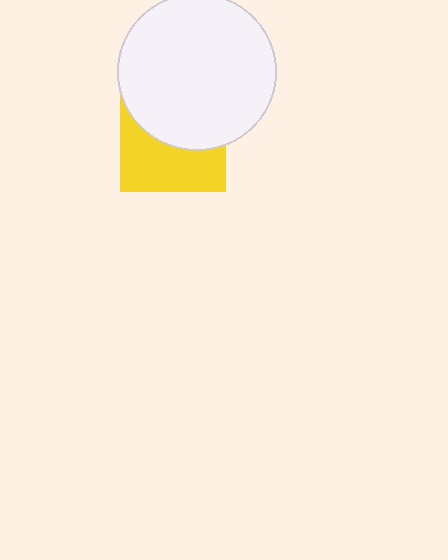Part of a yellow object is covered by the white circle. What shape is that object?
It is a square.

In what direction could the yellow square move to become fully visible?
The yellow square could move down. That would shift it out from behind the white circle entirely.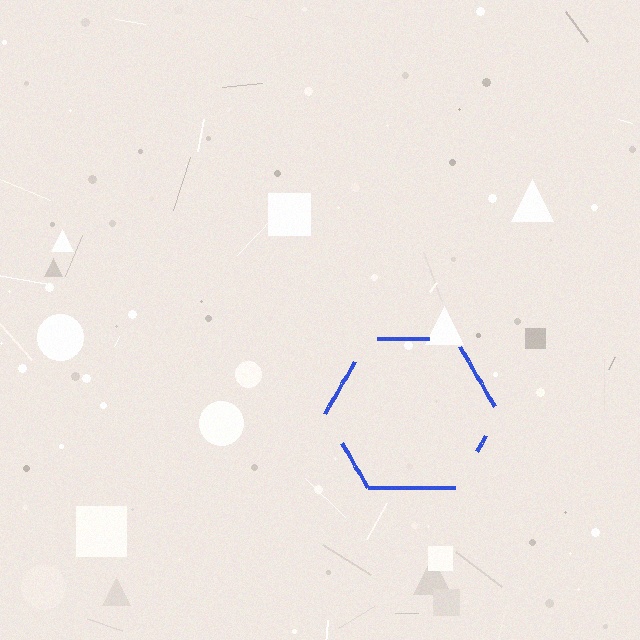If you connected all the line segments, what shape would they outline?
They would outline a hexagon.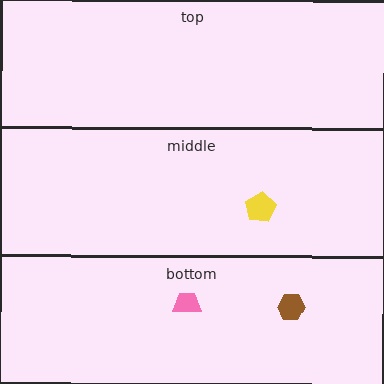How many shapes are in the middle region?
1.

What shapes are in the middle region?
The yellow pentagon.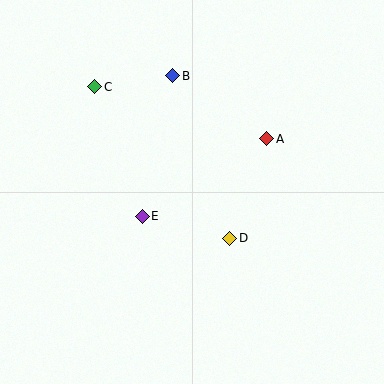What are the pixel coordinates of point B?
Point B is at (173, 76).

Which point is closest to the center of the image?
Point E at (142, 216) is closest to the center.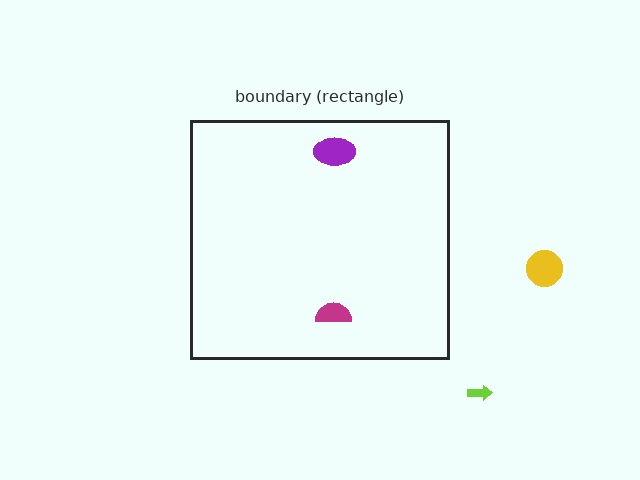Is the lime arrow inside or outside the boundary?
Outside.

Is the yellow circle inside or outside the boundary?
Outside.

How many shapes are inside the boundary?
2 inside, 2 outside.